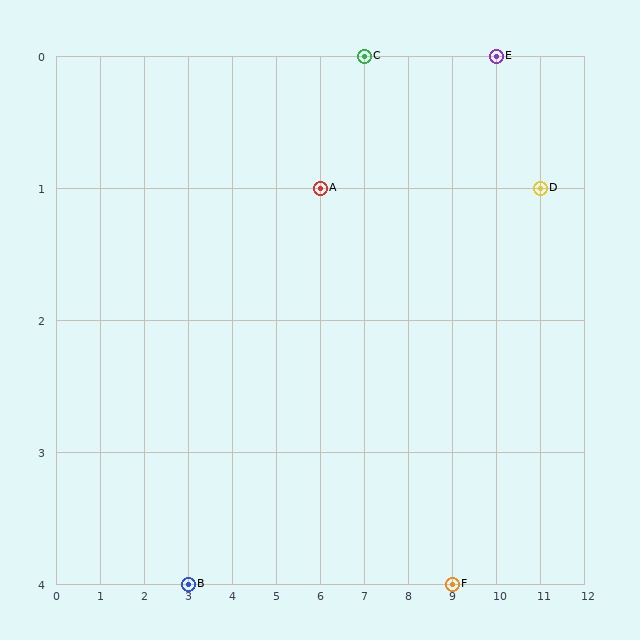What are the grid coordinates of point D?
Point D is at grid coordinates (11, 1).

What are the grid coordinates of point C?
Point C is at grid coordinates (7, 0).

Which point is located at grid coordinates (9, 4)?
Point F is at (9, 4).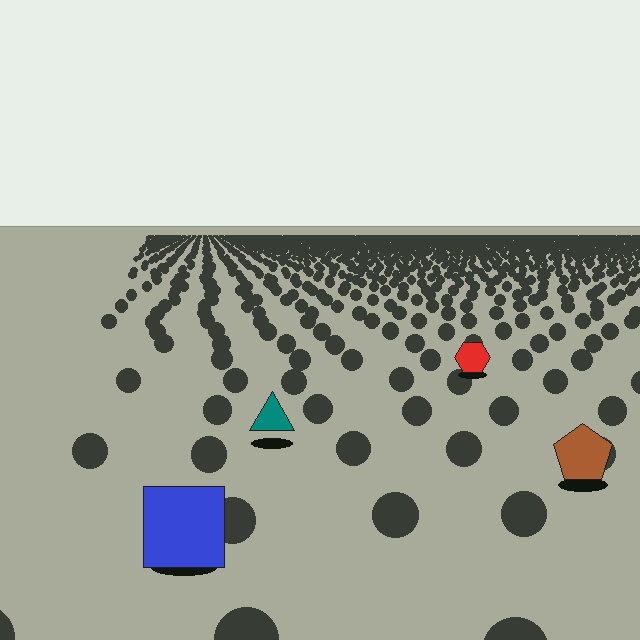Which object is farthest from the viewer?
The red hexagon is farthest from the viewer. It appears smaller and the ground texture around it is denser.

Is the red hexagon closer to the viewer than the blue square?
No. The blue square is closer — you can tell from the texture gradient: the ground texture is coarser near it.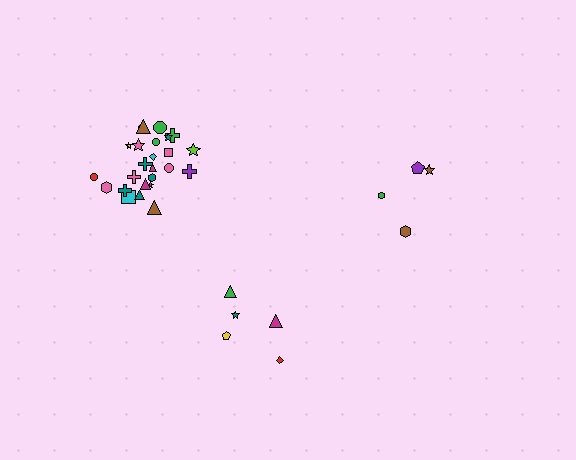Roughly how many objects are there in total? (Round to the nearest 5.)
Roughly 35 objects in total.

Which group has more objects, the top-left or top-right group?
The top-left group.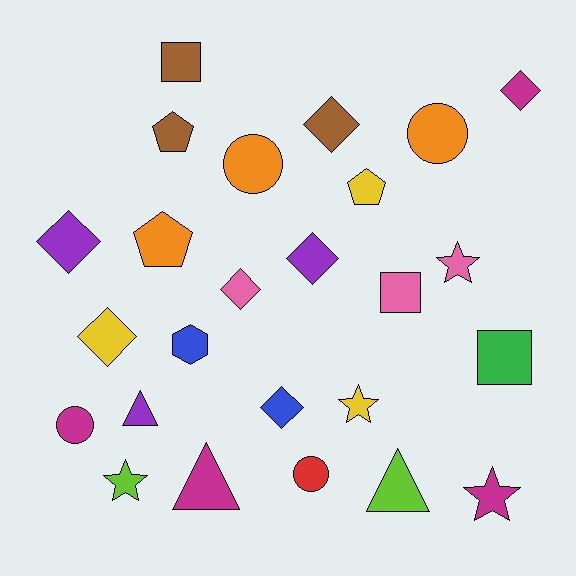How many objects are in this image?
There are 25 objects.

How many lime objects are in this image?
There are 2 lime objects.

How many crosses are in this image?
There are no crosses.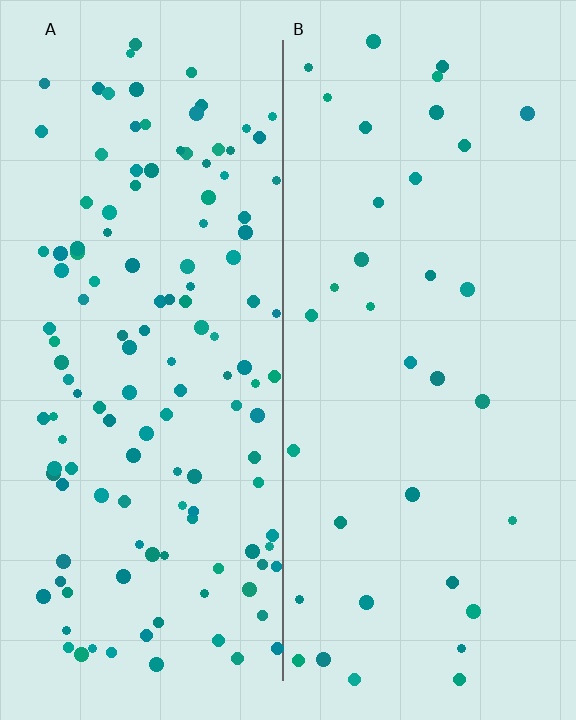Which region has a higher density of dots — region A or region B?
A (the left).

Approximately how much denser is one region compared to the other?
Approximately 3.7× — region A over region B.